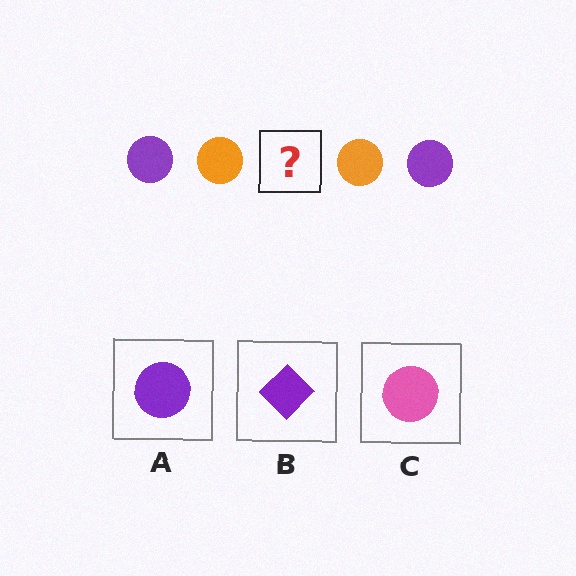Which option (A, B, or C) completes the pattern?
A.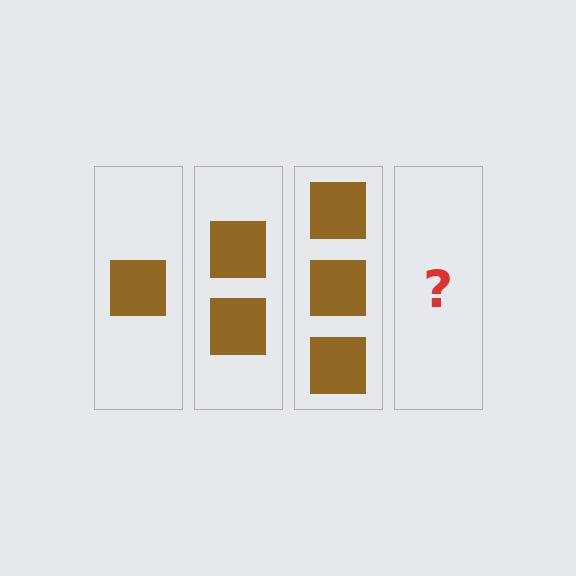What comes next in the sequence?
The next element should be 4 squares.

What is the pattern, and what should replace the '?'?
The pattern is that each step adds one more square. The '?' should be 4 squares.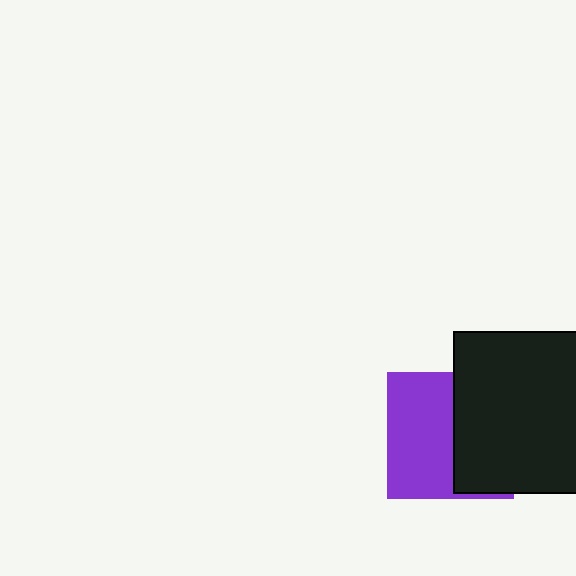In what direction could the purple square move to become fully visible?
The purple square could move left. That would shift it out from behind the black square entirely.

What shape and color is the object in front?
The object in front is a black square.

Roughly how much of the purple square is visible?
About half of it is visible (roughly 55%).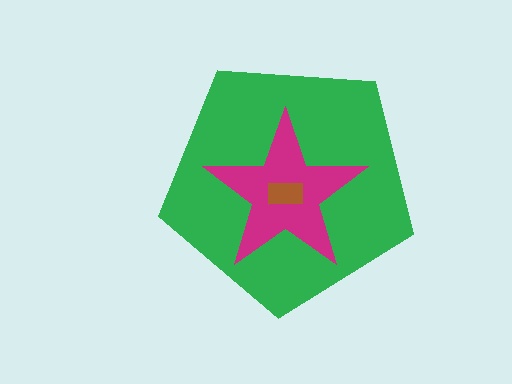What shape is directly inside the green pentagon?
The magenta star.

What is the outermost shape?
The green pentagon.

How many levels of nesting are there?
3.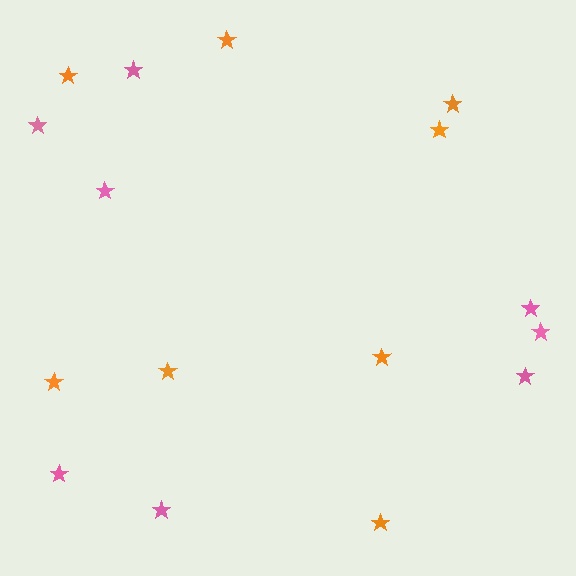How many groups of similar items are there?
There are 2 groups: one group of pink stars (8) and one group of orange stars (8).